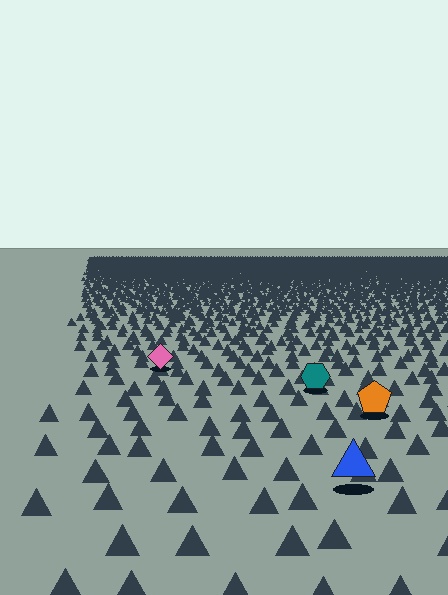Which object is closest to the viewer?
The blue triangle is closest. The texture marks near it are larger and more spread out.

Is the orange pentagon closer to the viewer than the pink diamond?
Yes. The orange pentagon is closer — you can tell from the texture gradient: the ground texture is coarser near it.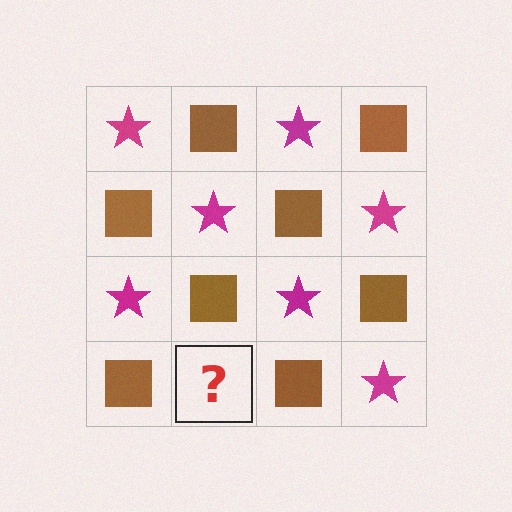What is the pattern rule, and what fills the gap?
The rule is that it alternates magenta star and brown square in a checkerboard pattern. The gap should be filled with a magenta star.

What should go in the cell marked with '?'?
The missing cell should contain a magenta star.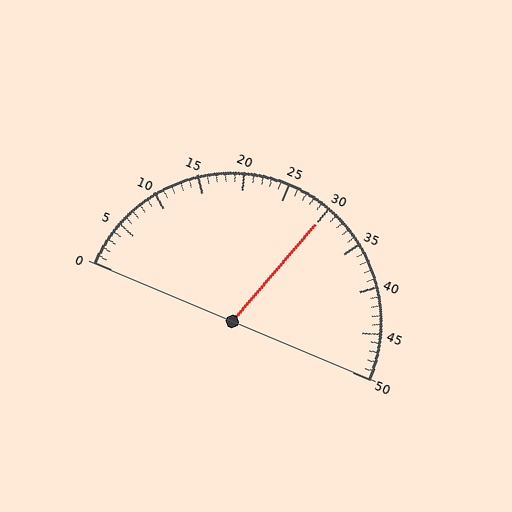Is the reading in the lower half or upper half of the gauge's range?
The reading is in the upper half of the range (0 to 50).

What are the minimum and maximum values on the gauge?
The gauge ranges from 0 to 50.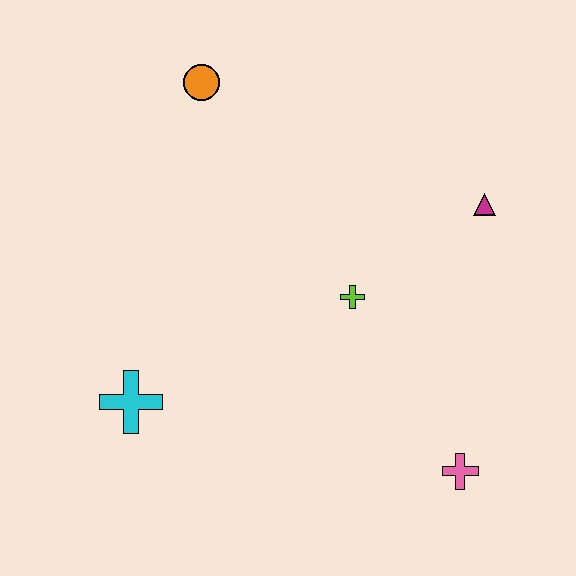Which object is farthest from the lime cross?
The orange circle is farthest from the lime cross.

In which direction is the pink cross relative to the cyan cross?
The pink cross is to the right of the cyan cross.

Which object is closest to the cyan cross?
The lime cross is closest to the cyan cross.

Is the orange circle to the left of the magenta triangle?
Yes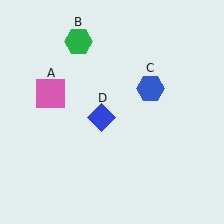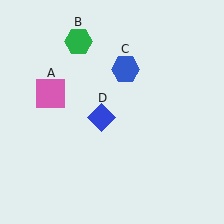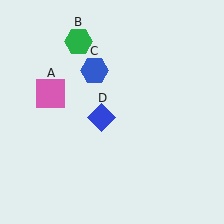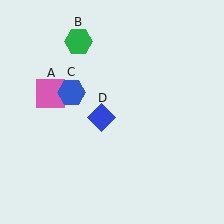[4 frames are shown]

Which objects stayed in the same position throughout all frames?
Pink square (object A) and green hexagon (object B) and blue diamond (object D) remained stationary.